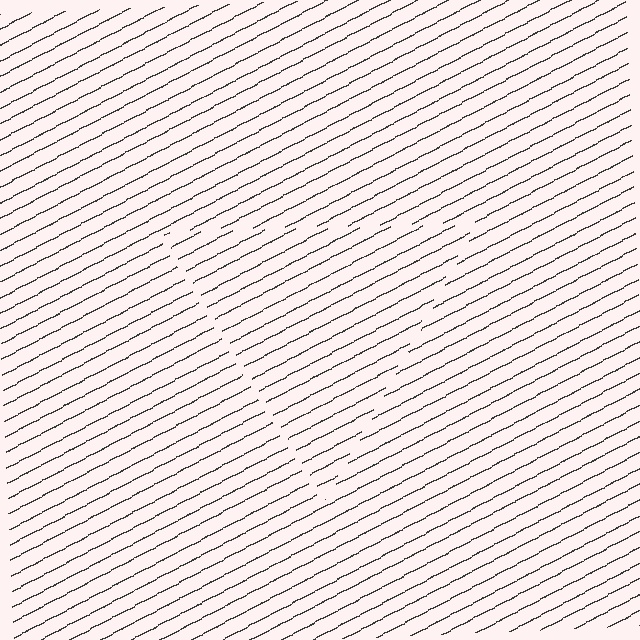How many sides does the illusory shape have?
3 sides — the line-ends trace a triangle.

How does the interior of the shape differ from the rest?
The interior of the shape contains the same grating, shifted by half a period — the contour is defined by the phase discontinuity where line-ends from the inner and outer gratings abut.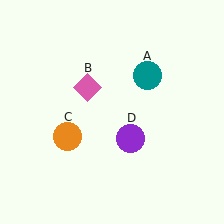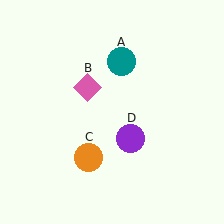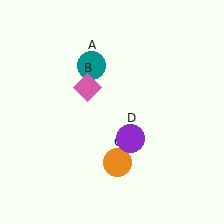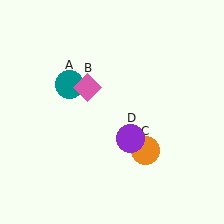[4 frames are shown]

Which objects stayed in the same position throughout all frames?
Pink diamond (object B) and purple circle (object D) remained stationary.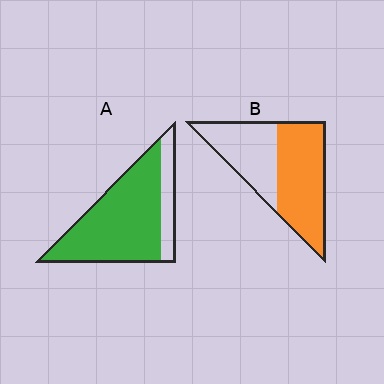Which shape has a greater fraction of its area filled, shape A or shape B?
Shape A.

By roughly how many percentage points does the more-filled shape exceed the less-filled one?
By roughly 25 percentage points (A over B).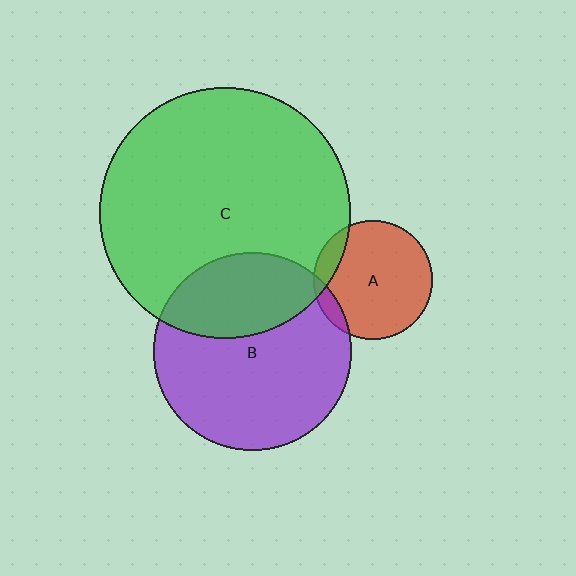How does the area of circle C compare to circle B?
Approximately 1.6 times.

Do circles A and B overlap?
Yes.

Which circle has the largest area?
Circle C (green).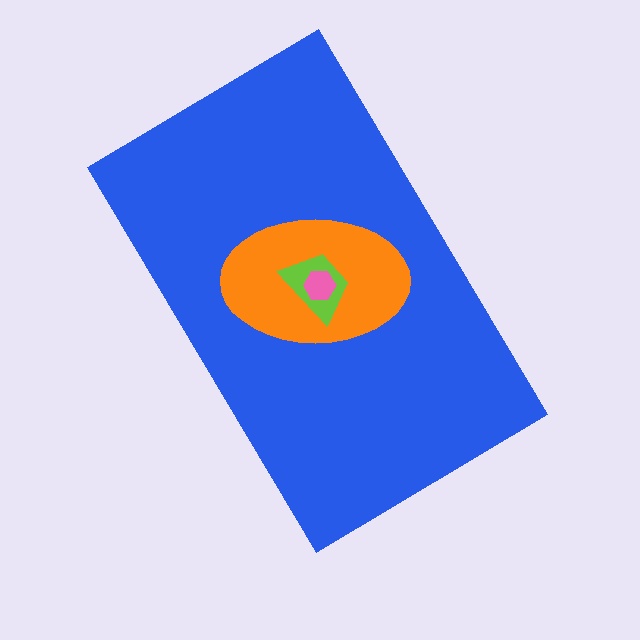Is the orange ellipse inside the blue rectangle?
Yes.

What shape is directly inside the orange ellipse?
The lime trapezoid.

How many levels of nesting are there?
4.